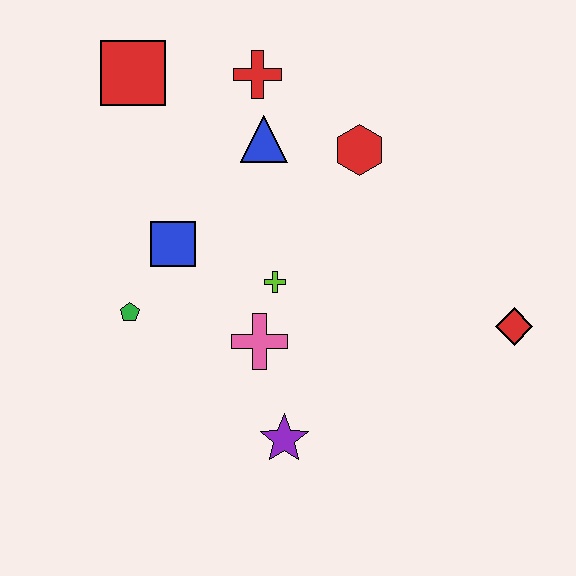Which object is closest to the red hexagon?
The blue triangle is closest to the red hexagon.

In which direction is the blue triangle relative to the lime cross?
The blue triangle is above the lime cross.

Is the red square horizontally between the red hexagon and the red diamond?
No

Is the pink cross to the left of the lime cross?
Yes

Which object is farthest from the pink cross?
The red square is farthest from the pink cross.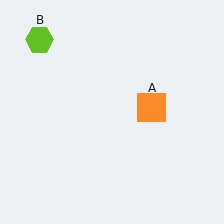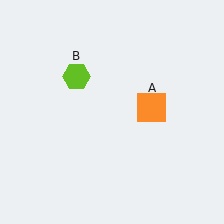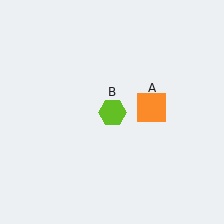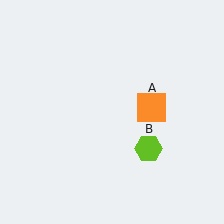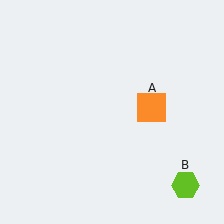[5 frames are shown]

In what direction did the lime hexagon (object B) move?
The lime hexagon (object B) moved down and to the right.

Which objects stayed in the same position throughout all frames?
Orange square (object A) remained stationary.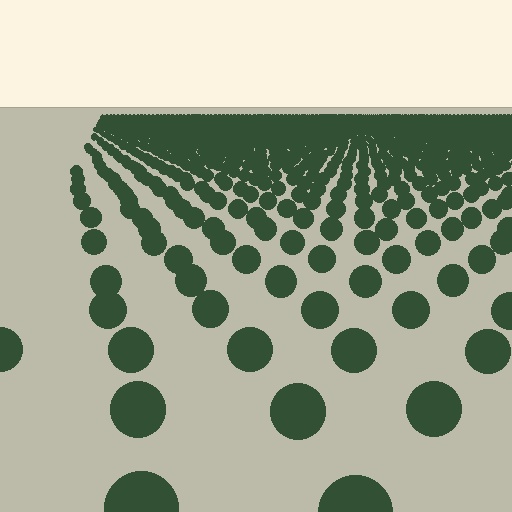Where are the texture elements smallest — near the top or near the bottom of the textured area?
Near the top.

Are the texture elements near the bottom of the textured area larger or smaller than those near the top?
Larger. Near the bottom, elements are closer to the viewer and appear at a bigger on-screen size.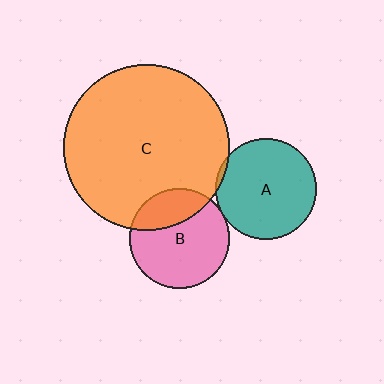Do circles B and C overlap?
Yes.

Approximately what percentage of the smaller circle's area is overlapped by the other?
Approximately 30%.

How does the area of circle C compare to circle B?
Approximately 2.7 times.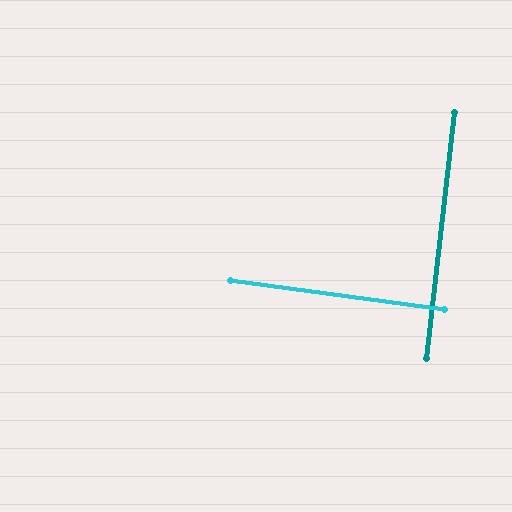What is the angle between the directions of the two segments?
Approximately 89 degrees.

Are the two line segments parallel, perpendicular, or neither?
Perpendicular — they meet at approximately 89°.